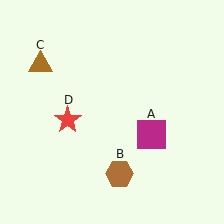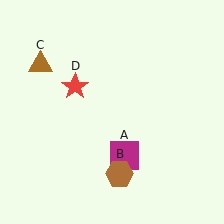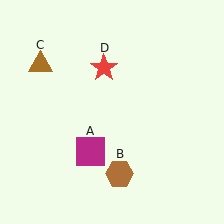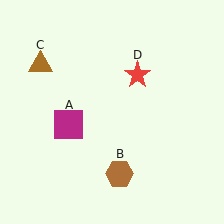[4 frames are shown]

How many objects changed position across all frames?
2 objects changed position: magenta square (object A), red star (object D).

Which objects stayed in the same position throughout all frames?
Brown hexagon (object B) and brown triangle (object C) remained stationary.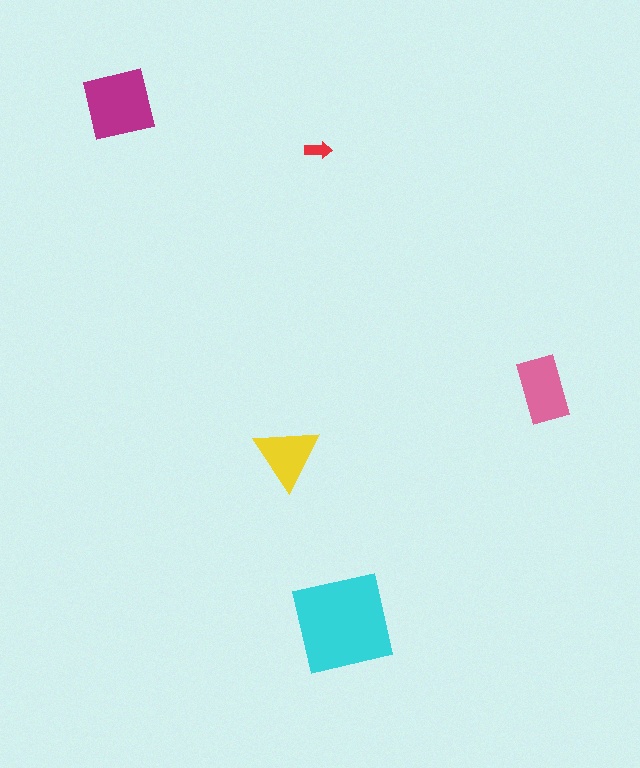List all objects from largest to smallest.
The cyan square, the magenta square, the pink rectangle, the yellow triangle, the red arrow.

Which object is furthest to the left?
The magenta square is leftmost.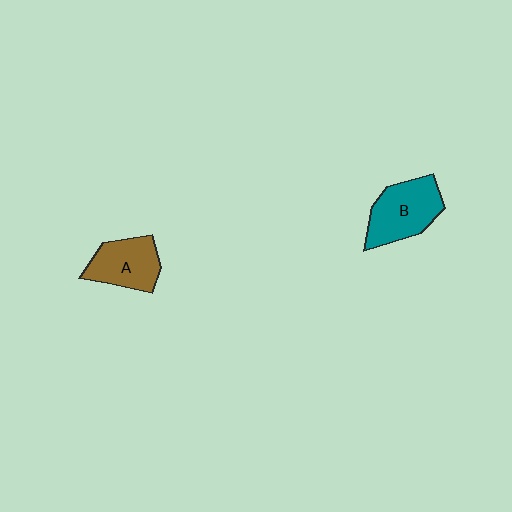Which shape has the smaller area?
Shape A (brown).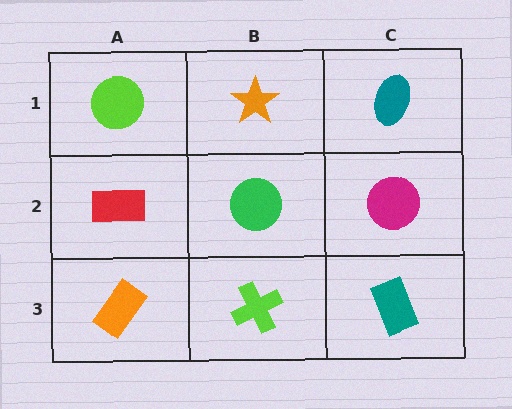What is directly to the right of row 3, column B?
A teal rectangle.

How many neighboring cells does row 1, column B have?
3.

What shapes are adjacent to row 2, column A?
A lime circle (row 1, column A), an orange rectangle (row 3, column A), a green circle (row 2, column B).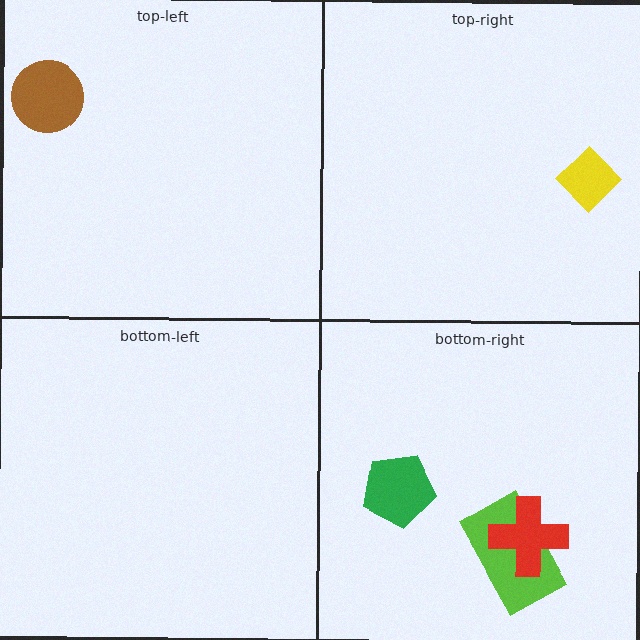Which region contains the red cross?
The bottom-right region.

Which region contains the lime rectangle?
The bottom-right region.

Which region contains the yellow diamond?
The top-right region.